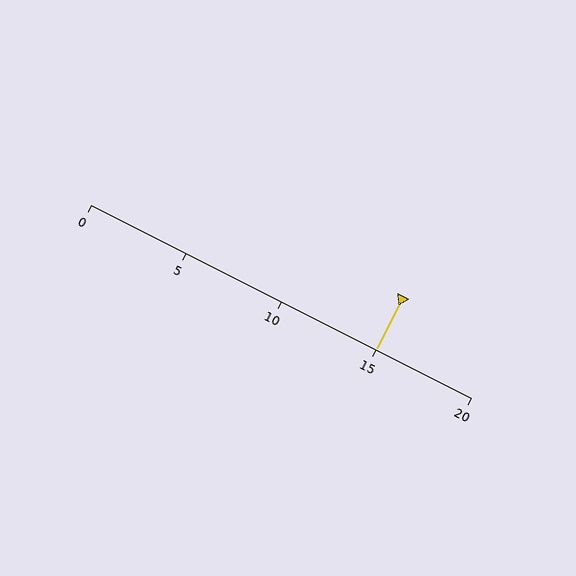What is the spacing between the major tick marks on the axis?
The major ticks are spaced 5 apart.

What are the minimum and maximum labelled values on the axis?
The axis runs from 0 to 20.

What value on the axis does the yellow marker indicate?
The marker indicates approximately 15.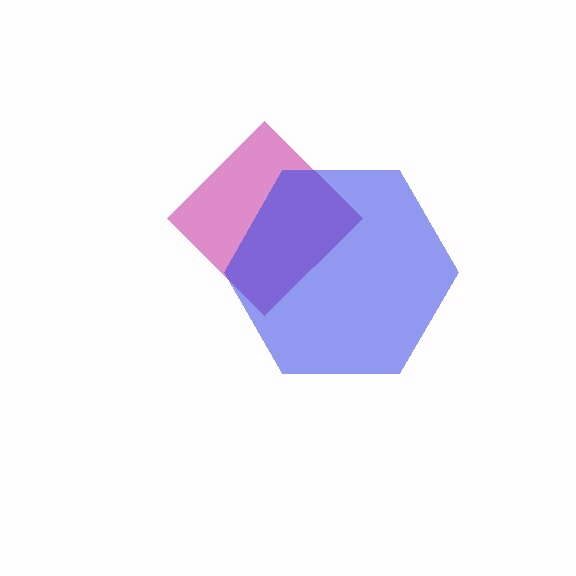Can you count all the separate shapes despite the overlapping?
Yes, there are 2 separate shapes.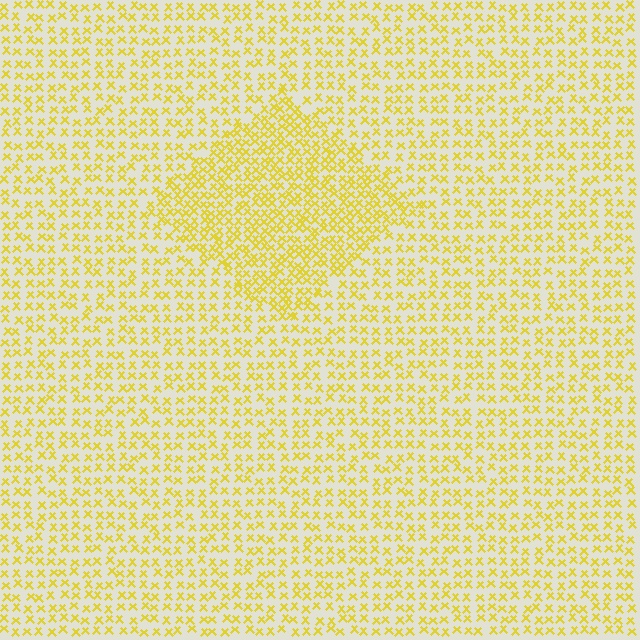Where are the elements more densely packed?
The elements are more densely packed inside the diamond boundary.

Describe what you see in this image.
The image contains small yellow elements arranged at two different densities. A diamond-shaped region is visible where the elements are more densely packed than the surrounding area.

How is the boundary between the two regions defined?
The boundary is defined by a change in element density (approximately 1.8x ratio). All elements are the same color, size, and shape.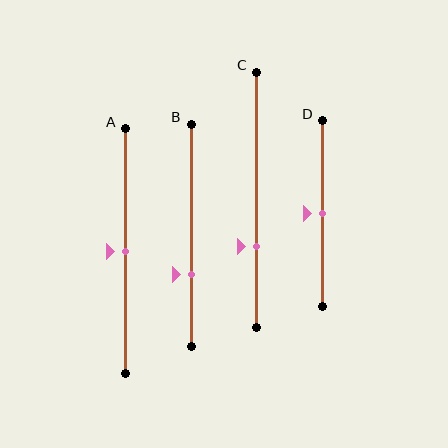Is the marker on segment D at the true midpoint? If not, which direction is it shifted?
Yes, the marker on segment D is at the true midpoint.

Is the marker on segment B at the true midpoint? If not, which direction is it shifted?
No, the marker on segment B is shifted downward by about 18% of the segment length.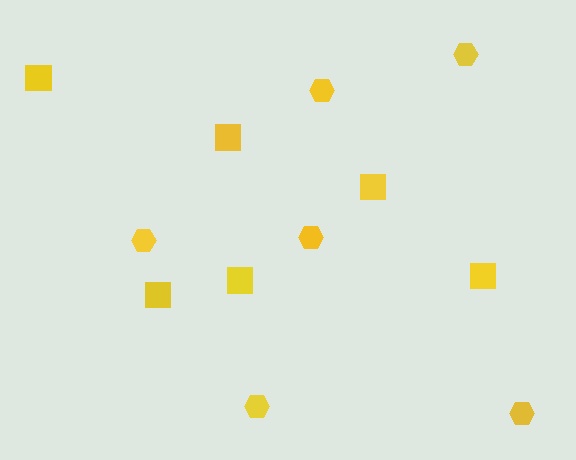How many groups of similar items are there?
There are 2 groups: one group of squares (6) and one group of hexagons (6).